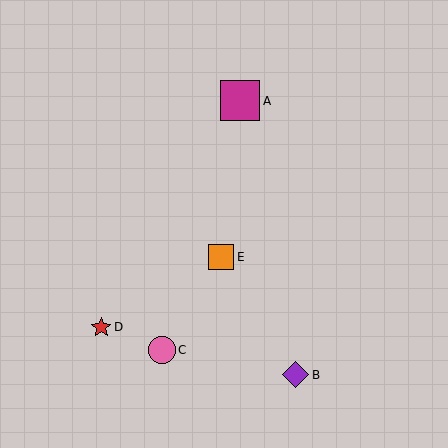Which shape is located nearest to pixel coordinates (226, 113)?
The magenta square (labeled A) at (240, 101) is nearest to that location.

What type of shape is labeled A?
Shape A is a magenta square.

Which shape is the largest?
The magenta square (labeled A) is the largest.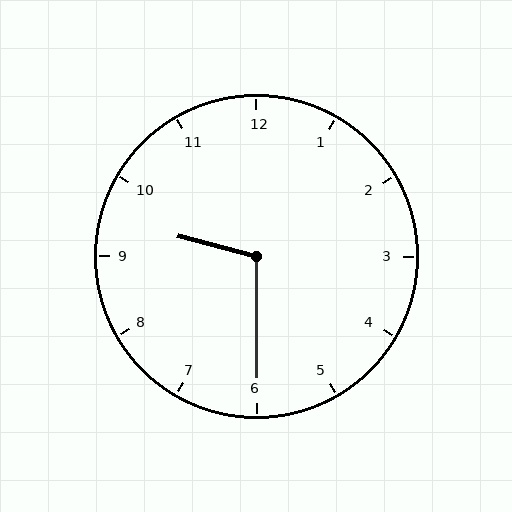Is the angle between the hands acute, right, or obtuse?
It is obtuse.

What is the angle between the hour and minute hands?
Approximately 105 degrees.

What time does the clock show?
9:30.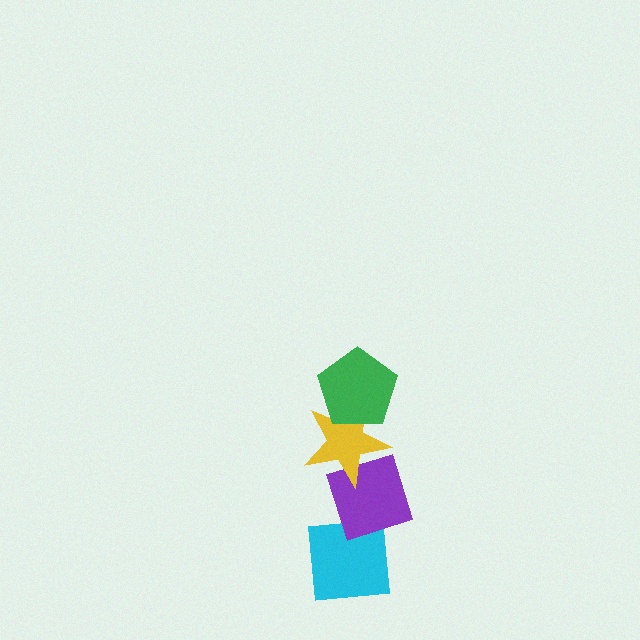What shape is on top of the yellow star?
The green pentagon is on top of the yellow star.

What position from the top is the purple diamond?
The purple diamond is 3rd from the top.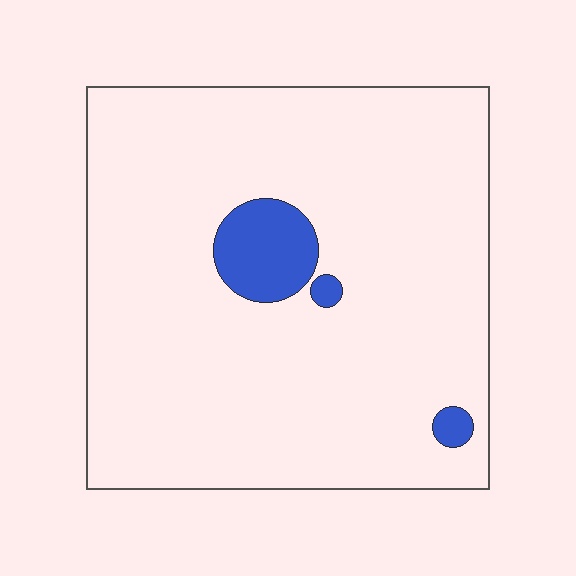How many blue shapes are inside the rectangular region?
3.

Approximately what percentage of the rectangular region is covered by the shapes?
Approximately 5%.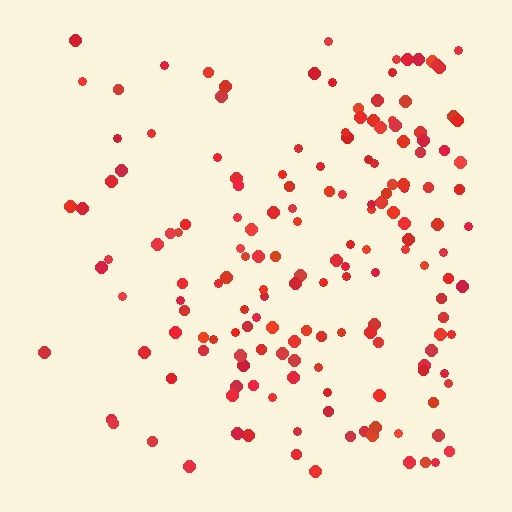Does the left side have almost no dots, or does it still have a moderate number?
Still a moderate number, just noticeably fewer than the right.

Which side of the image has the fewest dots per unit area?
The left.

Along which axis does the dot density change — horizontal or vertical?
Horizontal.